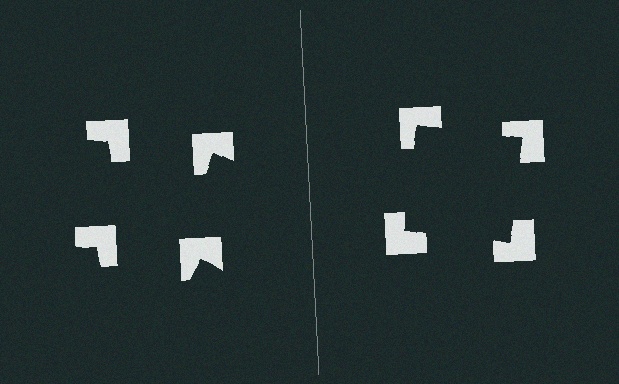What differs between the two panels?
The notched squares are positioned identically on both sides; only the wedge orientations differ. On the right they align to a square; on the left they are misaligned.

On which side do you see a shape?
An illusory square appears on the right side. On the left side the wedge cuts are rotated, so no coherent shape forms.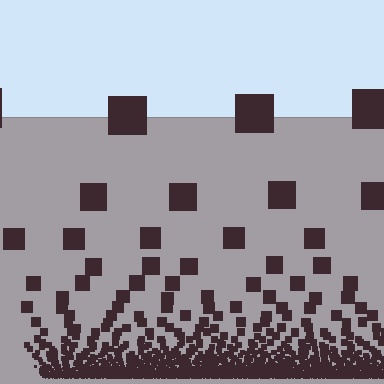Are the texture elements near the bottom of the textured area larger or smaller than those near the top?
Smaller. The gradient is inverted — elements near the bottom are smaller and denser.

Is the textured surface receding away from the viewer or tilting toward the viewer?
The surface appears to tilt toward the viewer. Texture elements get larger and sparser toward the top.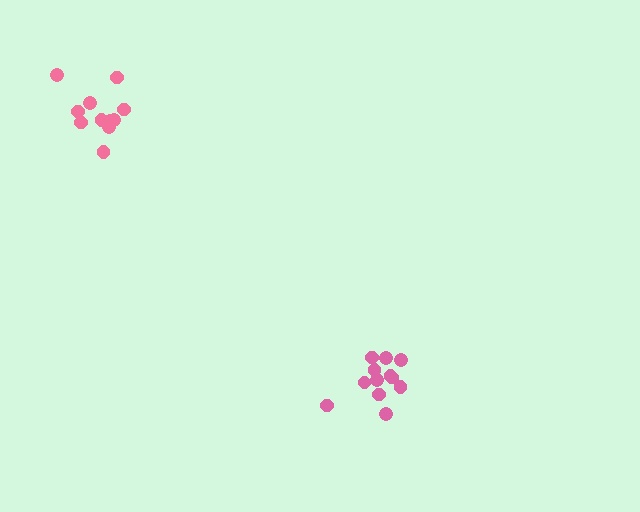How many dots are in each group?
Group 1: 11 dots, Group 2: 12 dots (23 total).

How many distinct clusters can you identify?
There are 2 distinct clusters.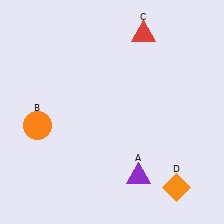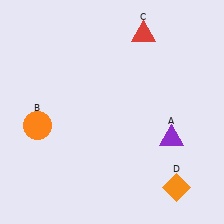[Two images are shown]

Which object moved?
The purple triangle (A) moved up.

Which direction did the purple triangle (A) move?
The purple triangle (A) moved up.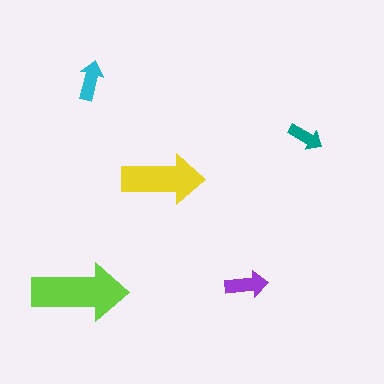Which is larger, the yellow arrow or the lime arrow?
The lime one.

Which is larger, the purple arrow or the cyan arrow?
The purple one.